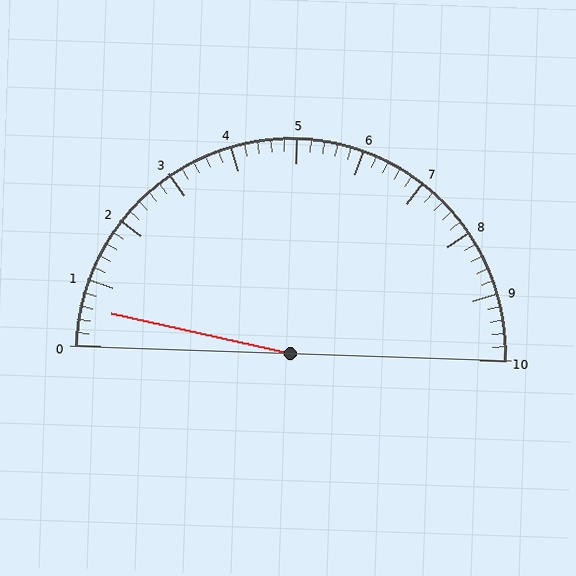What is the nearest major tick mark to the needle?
The nearest major tick mark is 1.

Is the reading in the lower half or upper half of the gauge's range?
The reading is in the lower half of the range (0 to 10).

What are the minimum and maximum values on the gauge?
The gauge ranges from 0 to 10.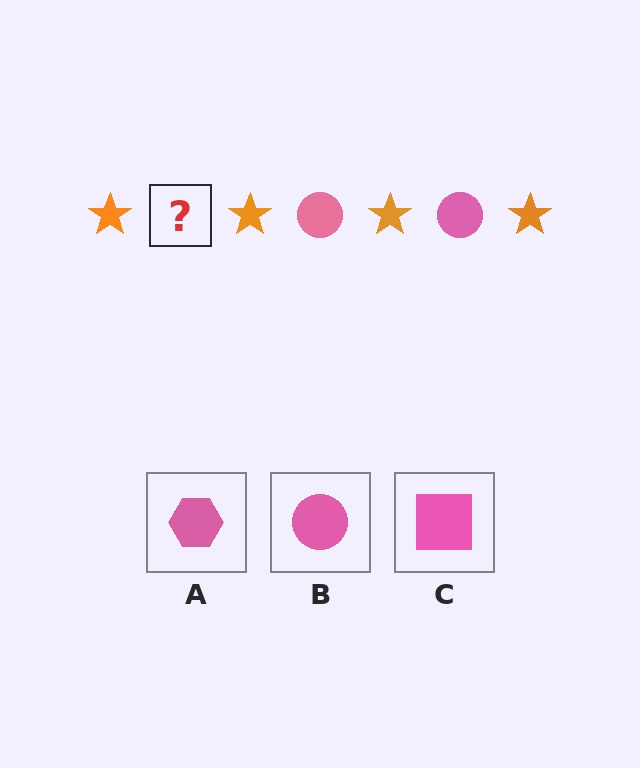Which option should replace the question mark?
Option B.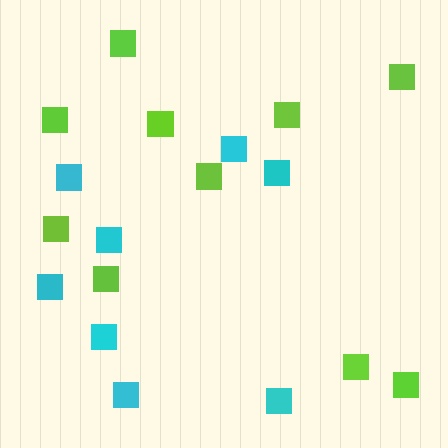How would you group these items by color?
There are 2 groups: one group of lime squares (10) and one group of cyan squares (8).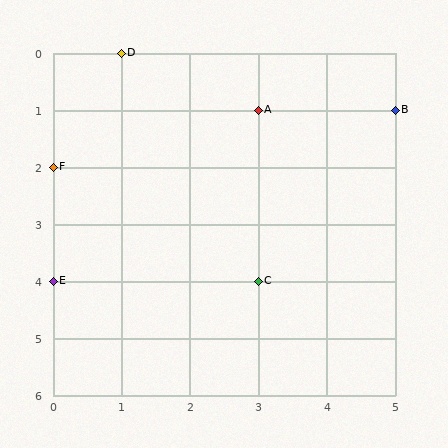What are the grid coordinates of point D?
Point D is at grid coordinates (1, 0).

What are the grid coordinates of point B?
Point B is at grid coordinates (5, 1).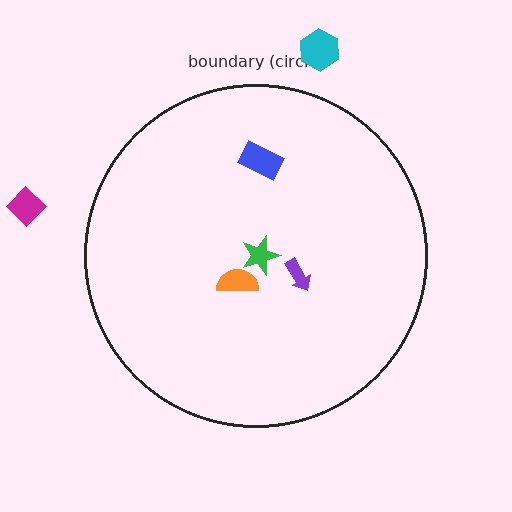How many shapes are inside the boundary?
4 inside, 2 outside.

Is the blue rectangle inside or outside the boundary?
Inside.